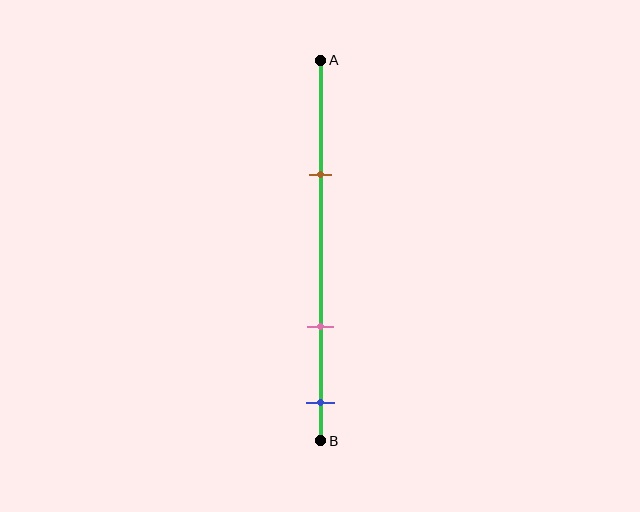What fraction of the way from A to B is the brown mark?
The brown mark is approximately 30% (0.3) of the way from A to B.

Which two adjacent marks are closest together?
The pink and blue marks are the closest adjacent pair.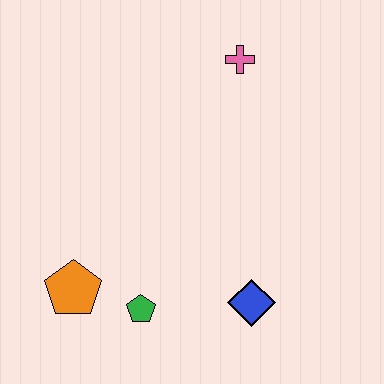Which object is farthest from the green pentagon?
The pink cross is farthest from the green pentagon.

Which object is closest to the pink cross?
The blue diamond is closest to the pink cross.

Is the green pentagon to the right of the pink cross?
No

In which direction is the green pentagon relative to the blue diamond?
The green pentagon is to the left of the blue diamond.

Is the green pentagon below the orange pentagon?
Yes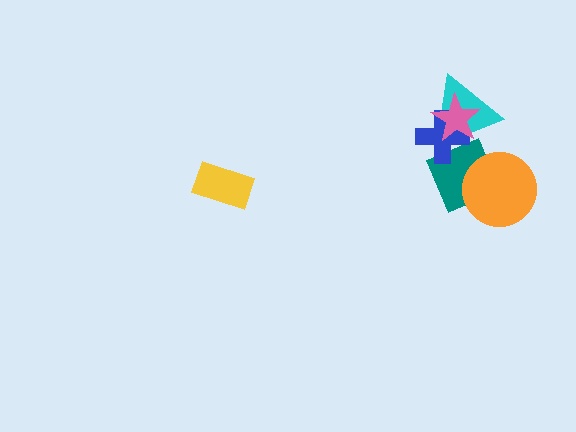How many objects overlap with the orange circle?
1 object overlaps with the orange circle.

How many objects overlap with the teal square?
3 objects overlap with the teal square.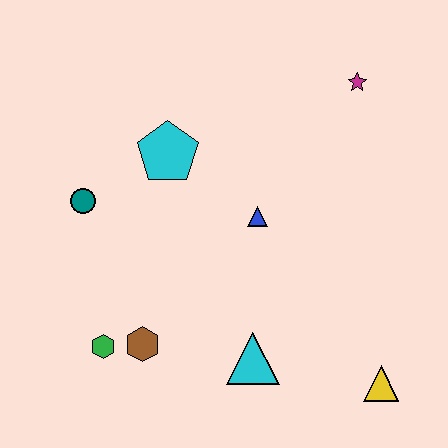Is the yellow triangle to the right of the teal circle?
Yes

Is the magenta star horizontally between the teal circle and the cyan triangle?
No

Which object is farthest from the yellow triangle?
The teal circle is farthest from the yellow triangle.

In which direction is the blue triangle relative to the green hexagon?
The blue triangle is to the right of the green hexagon.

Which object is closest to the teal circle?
The cyan pentagon is closest to the teal circle.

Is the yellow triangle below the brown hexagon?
Yes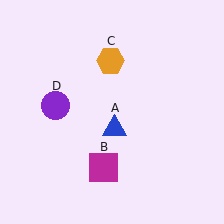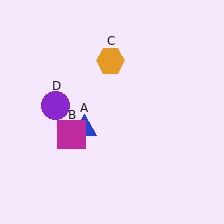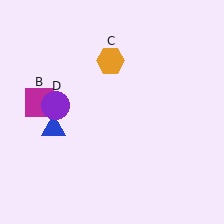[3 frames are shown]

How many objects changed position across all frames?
2 objects changed position: blue triangle (object A), magenta square (object B).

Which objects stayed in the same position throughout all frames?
Orange hexagon (object C) and purple circle (object D) remained stationary.